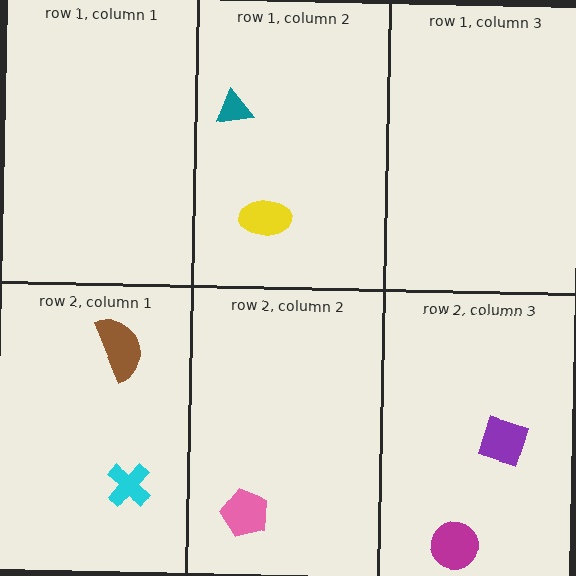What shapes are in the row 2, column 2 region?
The pink pentagon.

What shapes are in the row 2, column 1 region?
The cyan cross, the brown semicircle.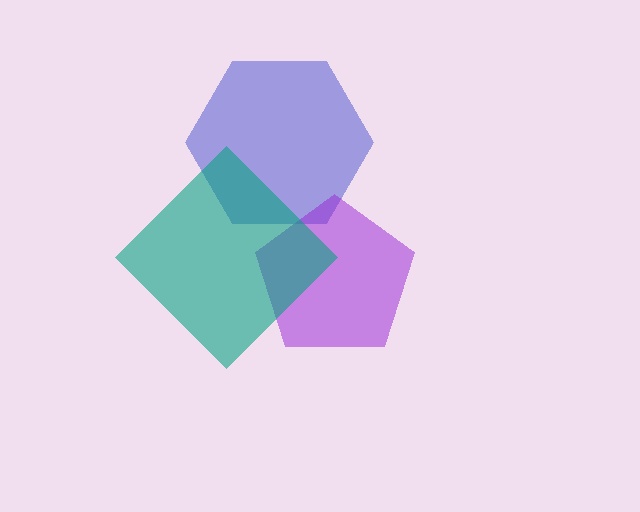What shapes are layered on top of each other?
The layered shapes are: a blue hexagon, a purple pentagon, a teal diamond.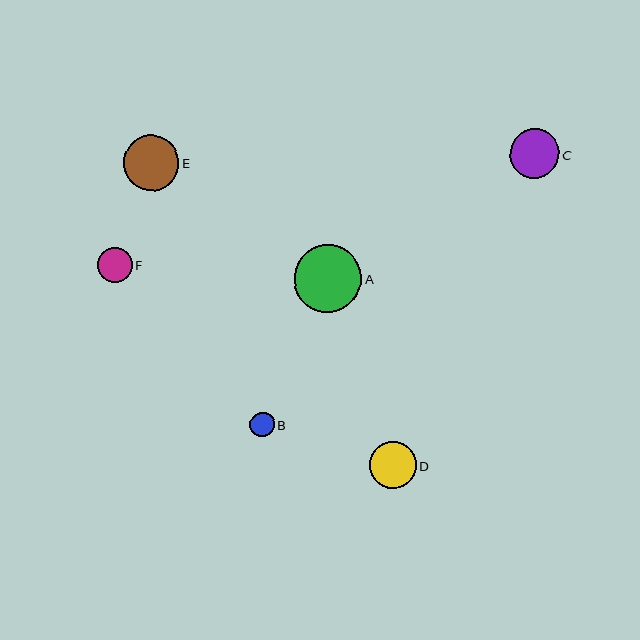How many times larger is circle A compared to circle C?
Circle A is approximately 1.4 times the size of circle C.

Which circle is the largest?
Circle A is the largest with a size of approximately 68 pixels.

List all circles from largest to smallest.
From largest to smallest: A, E, C, D, F, B.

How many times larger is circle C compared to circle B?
Circle C is approximately 2.0 times the size of circle B.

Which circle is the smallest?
Circle B is the smallest with a size of approximately 25 pixels.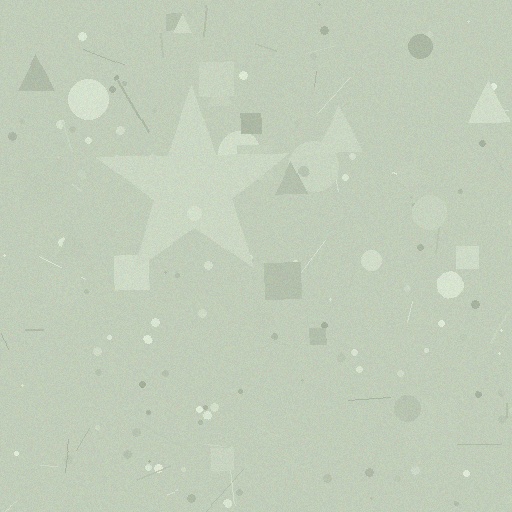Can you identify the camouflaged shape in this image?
The camouflaged shape is a star.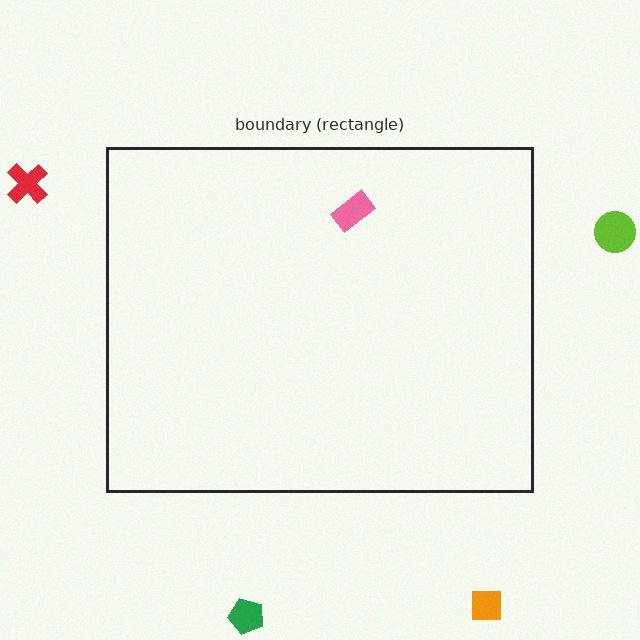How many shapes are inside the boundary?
1 inside, 4 outside.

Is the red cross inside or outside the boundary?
Outside.